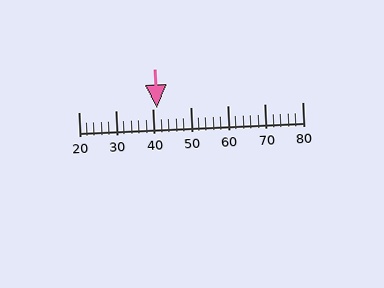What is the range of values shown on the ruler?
The ruler shows values from 20 to 80.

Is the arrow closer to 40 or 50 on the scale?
The arrow is closer to 40.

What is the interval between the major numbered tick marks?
The major tick marks are spaced 10 units apart.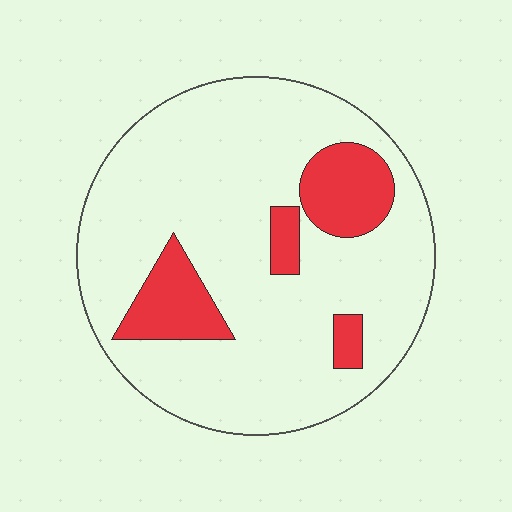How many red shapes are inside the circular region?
4.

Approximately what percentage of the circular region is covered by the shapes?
Approximately 15%.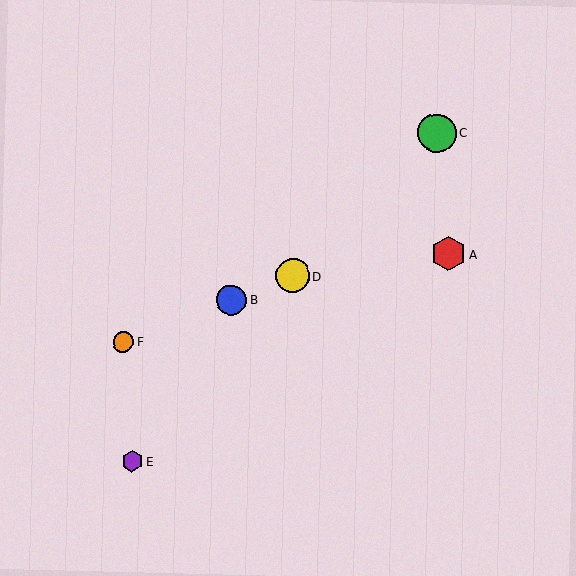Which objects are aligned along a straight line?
Objects B, D, F are aligned along a straight line.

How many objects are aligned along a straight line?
3 objects (B, D, F) are aligned along a straight line.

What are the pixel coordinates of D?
Object D is at (293, 276).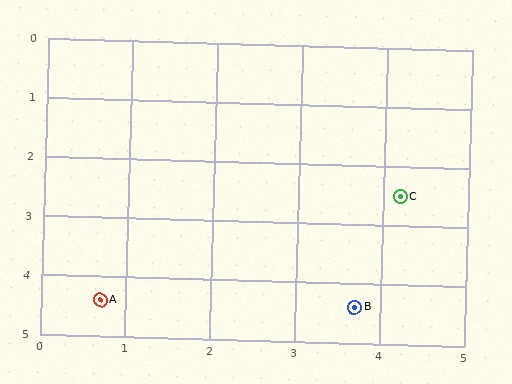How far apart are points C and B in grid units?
Points C and B are about 2.0 grid units apart.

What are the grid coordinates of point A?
Point A is at approximately (0.7, 4.4).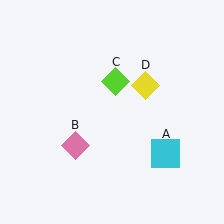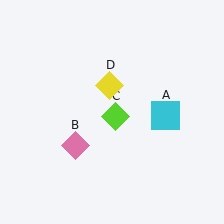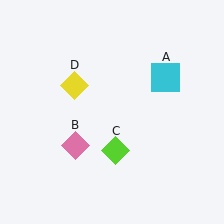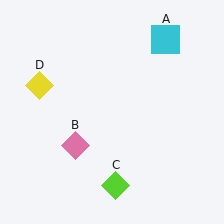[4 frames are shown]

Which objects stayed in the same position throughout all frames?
Pink diamond (object B) remained stationary.